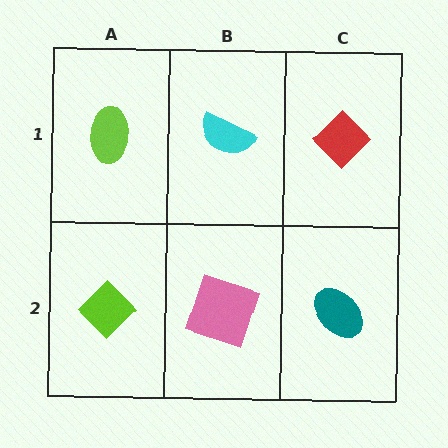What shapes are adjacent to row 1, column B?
A pink square (row 2, column B), a lime ellipse (row 1, column A), a red diamond (row 1, column C).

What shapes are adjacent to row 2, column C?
A red diamond (row 1, column C), a pink square (row 2, column B).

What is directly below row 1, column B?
A pink square.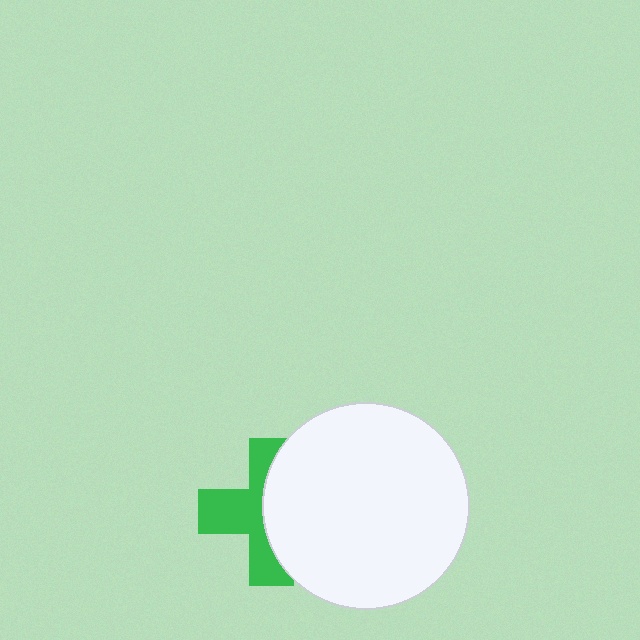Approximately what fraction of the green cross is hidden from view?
Roughly 50% of the green cross is hidden behind the white circle.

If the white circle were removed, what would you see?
You would see the complete green cross.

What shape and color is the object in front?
The object in front is a white circle.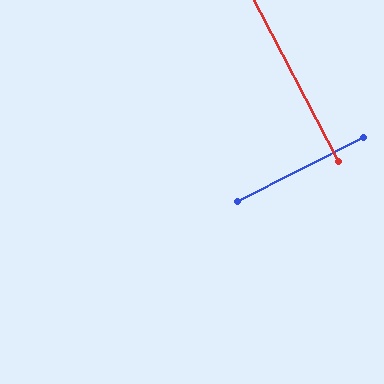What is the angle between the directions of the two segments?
Approximately 89 degrees.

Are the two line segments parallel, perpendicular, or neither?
Perpendicular — they meet at approximately 89°.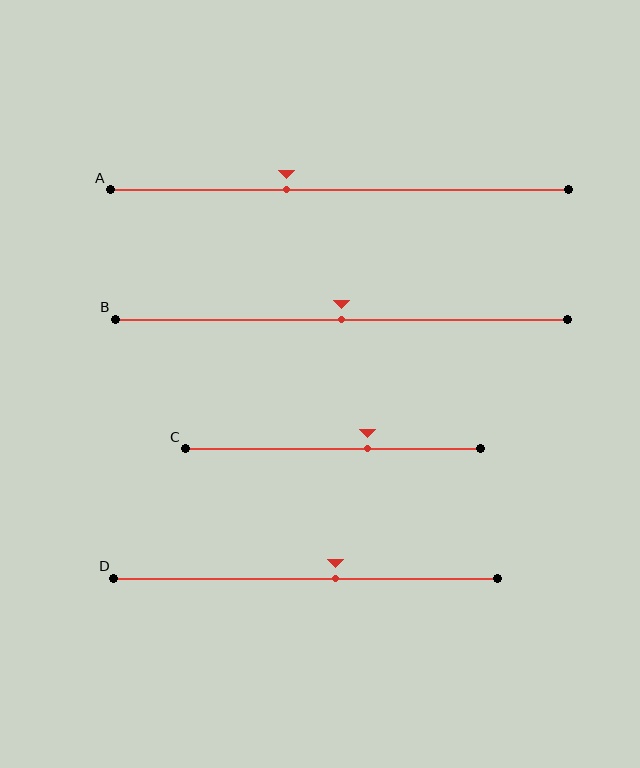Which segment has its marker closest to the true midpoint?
Segment B has its marker closest to the true midpoint.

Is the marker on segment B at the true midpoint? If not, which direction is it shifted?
Yes, the marker on segment B is at the true midpoint.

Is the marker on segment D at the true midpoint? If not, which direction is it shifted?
No, the marker on segment D is shifted to the right by about 8% of the segment length.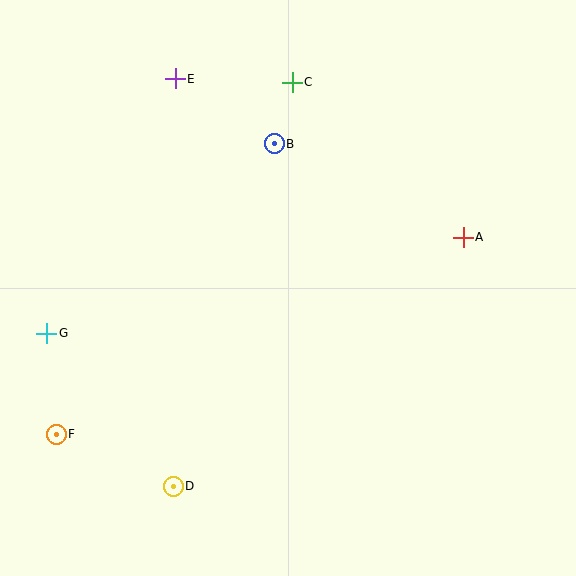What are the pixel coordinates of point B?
Point B is at (274, 144).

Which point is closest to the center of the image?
Point B at (274, 144) is closest to the center.